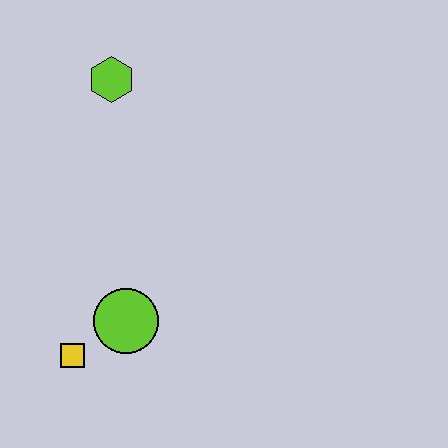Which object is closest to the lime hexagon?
The lime circle is closest to the lime hexagon.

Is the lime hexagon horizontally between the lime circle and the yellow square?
Yes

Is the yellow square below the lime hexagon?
Yes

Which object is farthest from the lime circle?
The lime hexagon is farthest from the lime circle.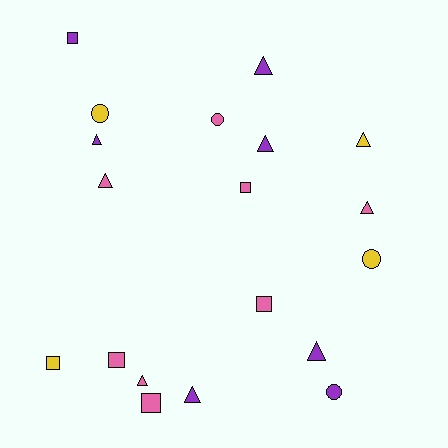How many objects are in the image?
There are 19 objects.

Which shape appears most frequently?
Triangle, with 9 objects.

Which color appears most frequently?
Pink, with 8 objects.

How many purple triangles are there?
There are 5 purple triangles.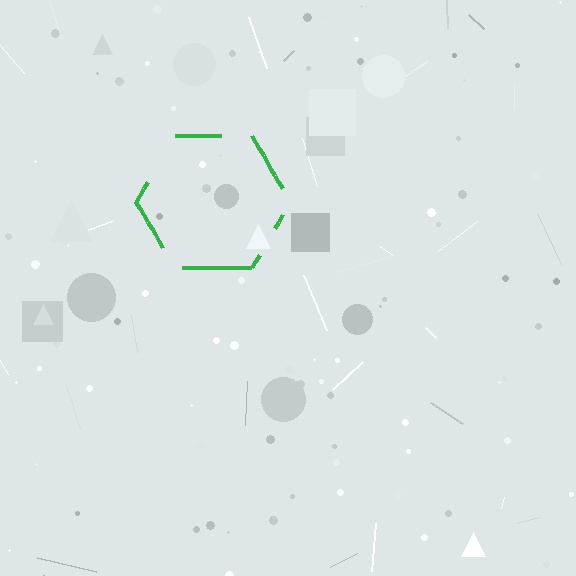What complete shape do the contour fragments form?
The contour fragments form a hexagon.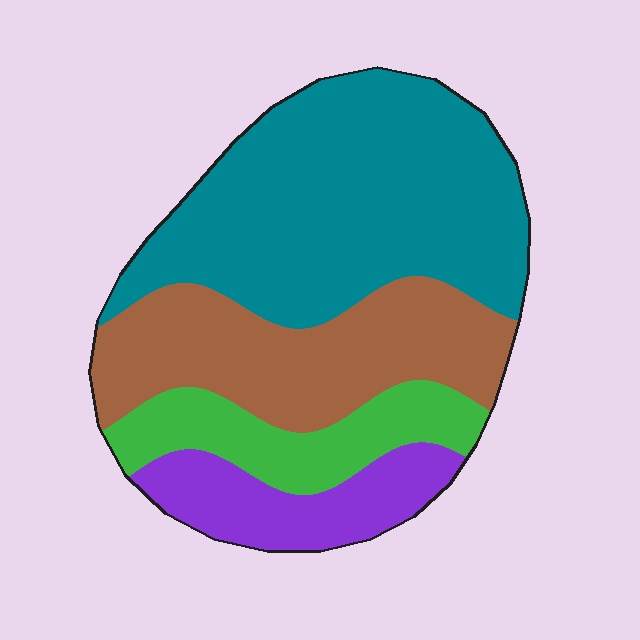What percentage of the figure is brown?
Brown takes up about one quarter (1/4) of the figure.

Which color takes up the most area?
Teal, at roughly 45%.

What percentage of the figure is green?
Green covers 15% of the figure.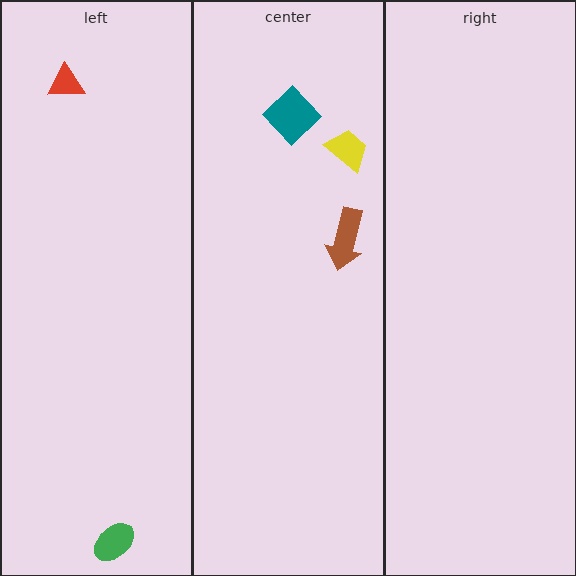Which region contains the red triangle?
The left region.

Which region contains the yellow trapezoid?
The center region.